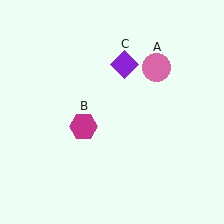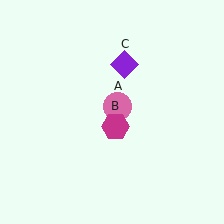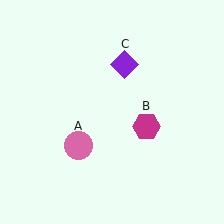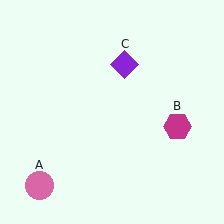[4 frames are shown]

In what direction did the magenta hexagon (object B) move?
The magenta hexagon (object B) moved right.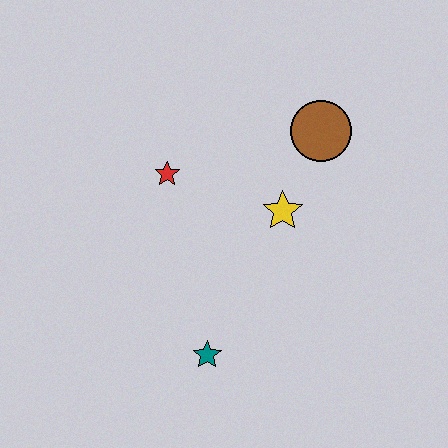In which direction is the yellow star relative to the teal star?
The yellow star is above the teal star.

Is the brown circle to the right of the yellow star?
Yes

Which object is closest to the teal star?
The yellow star is closest to the teal star.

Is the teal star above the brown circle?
No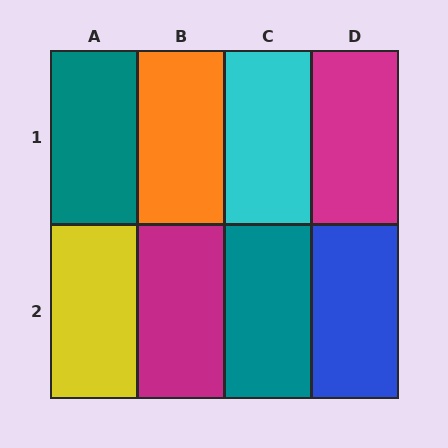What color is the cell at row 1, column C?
Cyan.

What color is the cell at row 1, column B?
Orange.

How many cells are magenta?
2 cells are magenta.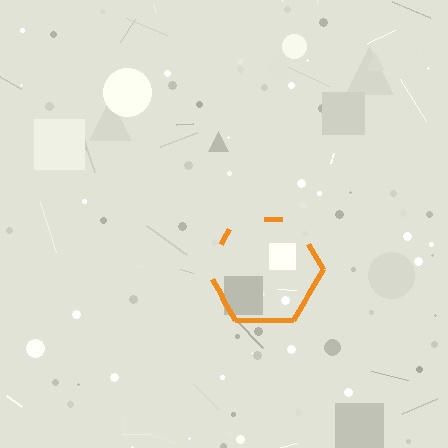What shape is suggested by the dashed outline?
The dashed outline suggests a hexagon.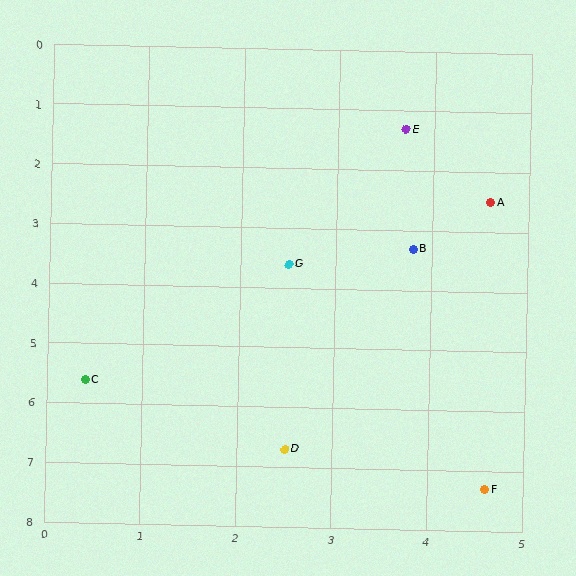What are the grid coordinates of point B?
Point B is at approximately (3.8, 3.3).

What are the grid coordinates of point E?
Point E is at approximately (3.7, 1.3).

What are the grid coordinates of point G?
Point G is at approximately (2.5, 3.6).